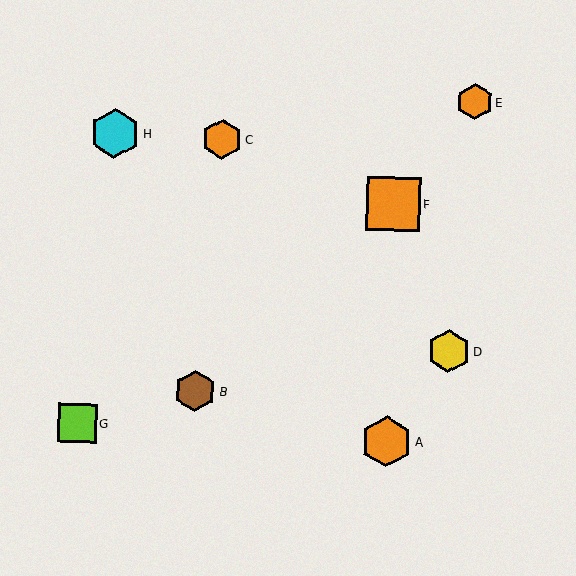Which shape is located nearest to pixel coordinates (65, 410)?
The lime square (labeled G) at (77, 423) is nearest to that location.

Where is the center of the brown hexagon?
The center of the brown hexagon is at (195, 391).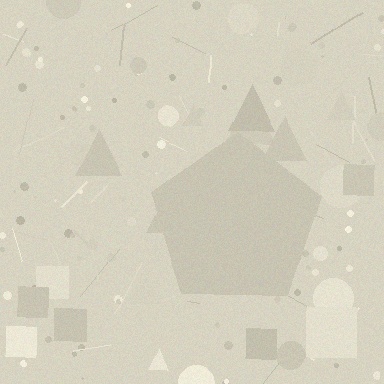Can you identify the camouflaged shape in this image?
The camouflaged shape is a pentagon.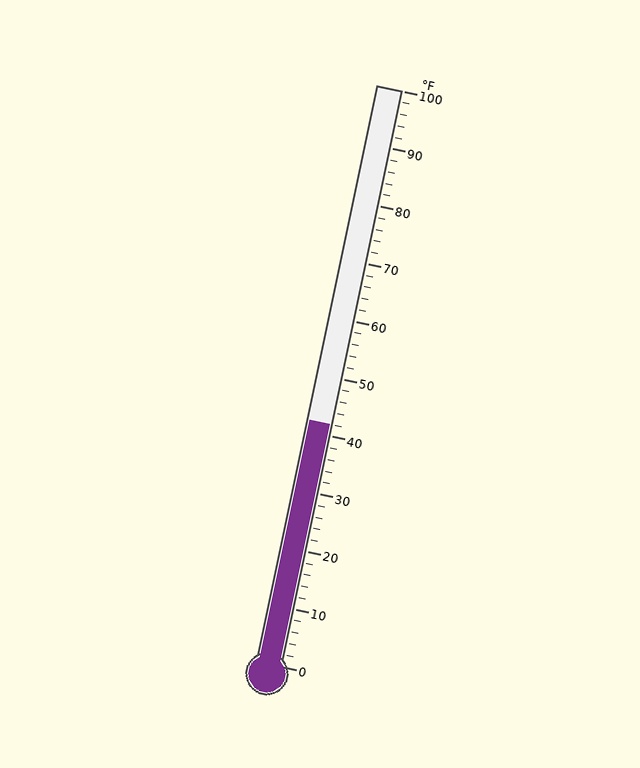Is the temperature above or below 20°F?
The temperature is above 20°F.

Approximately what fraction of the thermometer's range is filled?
The thermometer is filled to approximately 40% of its range.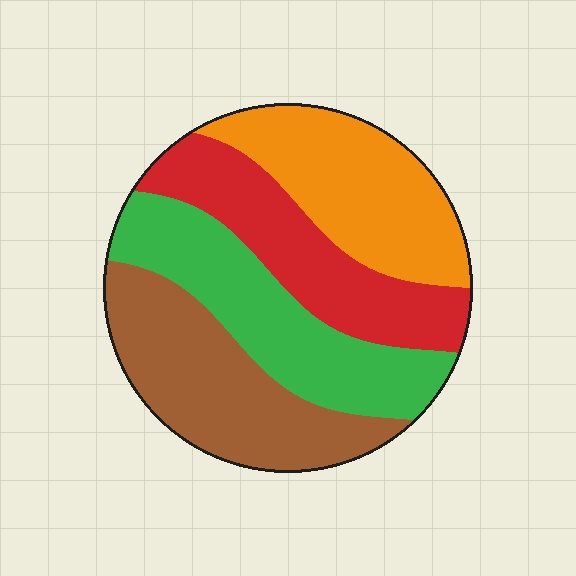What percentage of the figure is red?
Red takes up about one quarter (1/4) of the figure.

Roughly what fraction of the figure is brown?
Brown takes up about one quarter (1/4) of the figure.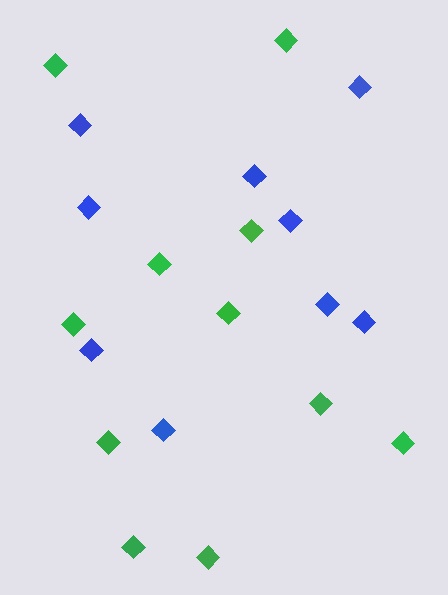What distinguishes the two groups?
There are 2 groups: one group of green diamonds (11) and one group of blue diamonds (9).